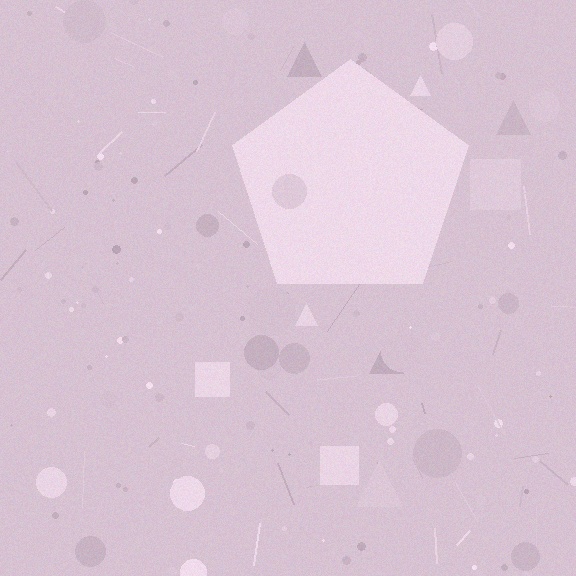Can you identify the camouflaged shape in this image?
The camouflaged shape is a pentagon.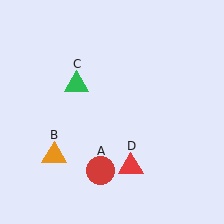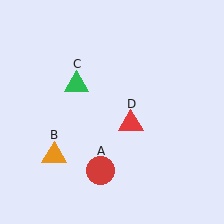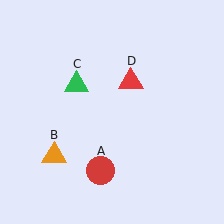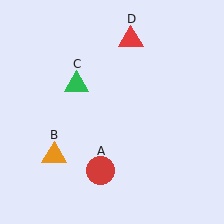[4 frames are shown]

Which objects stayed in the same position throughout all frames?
Red circle (object A) and orange triangle (object B) and green triangle (object C) remained stationary.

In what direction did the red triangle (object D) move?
The red triangle (object D) moved up.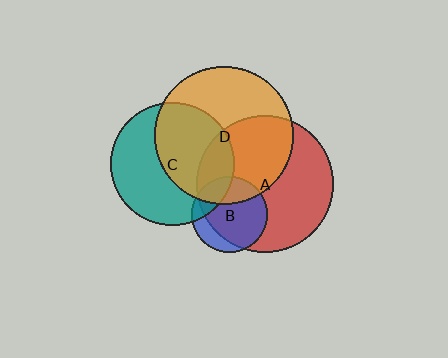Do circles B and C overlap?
Yes.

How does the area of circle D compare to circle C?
Approximately 1.3 times.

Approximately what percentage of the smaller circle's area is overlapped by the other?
Approximately 20%.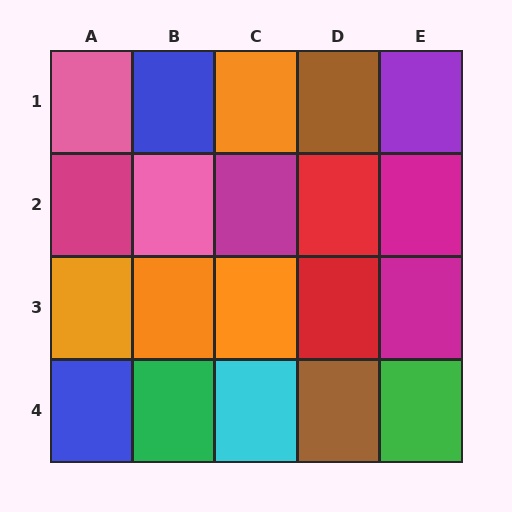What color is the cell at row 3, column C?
Orange.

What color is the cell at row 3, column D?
Red.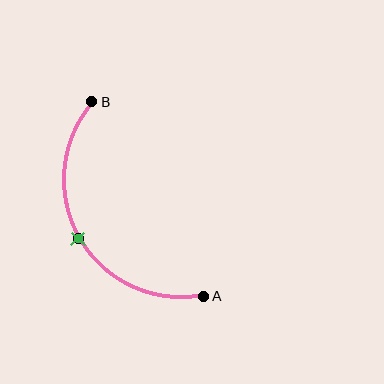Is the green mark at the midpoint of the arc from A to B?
Yes. The green mark lies on the arc at equal arc-length from both A and B — it is the arc midpoint.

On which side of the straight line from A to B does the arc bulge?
The arc bulges to the left of the straight line connecting A and B.